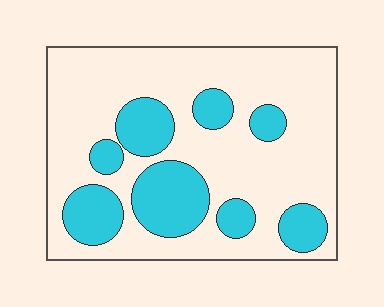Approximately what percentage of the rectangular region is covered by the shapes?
Approximately 30%.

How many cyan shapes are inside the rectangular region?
8.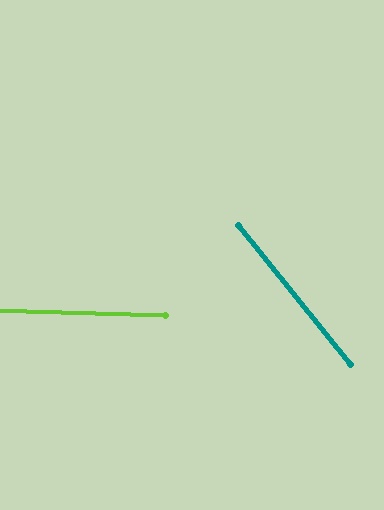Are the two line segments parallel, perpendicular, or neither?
Neither parallel nor perpendicular — they differ by about 49°.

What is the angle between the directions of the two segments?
Approximately 49 degrees.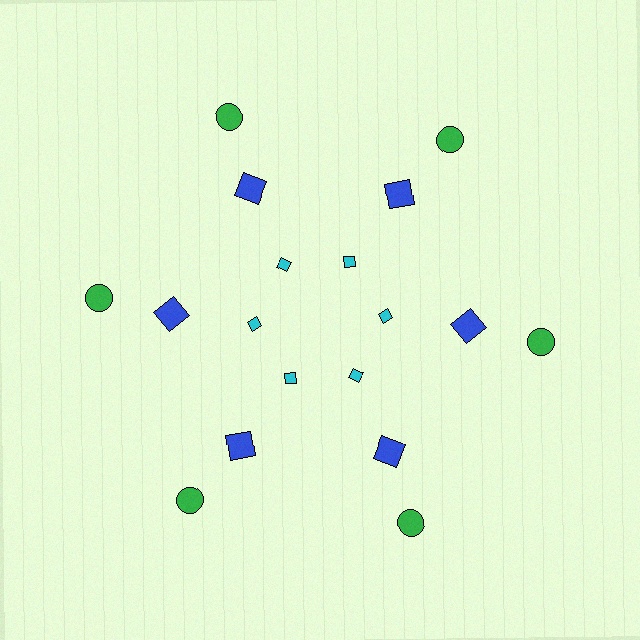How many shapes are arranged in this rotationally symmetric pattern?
There are 18 shapes, arranged in 6 groups of 3.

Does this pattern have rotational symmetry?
Yes, this pattern has 6-fold rotational symmetry. It looks the same after rotating 60 degrees around the center.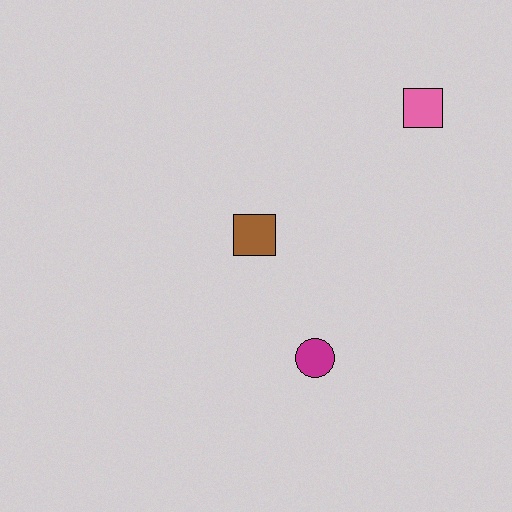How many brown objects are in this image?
There is 1 brown object.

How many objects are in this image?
There are 3 objects.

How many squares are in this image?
There are 2 squares.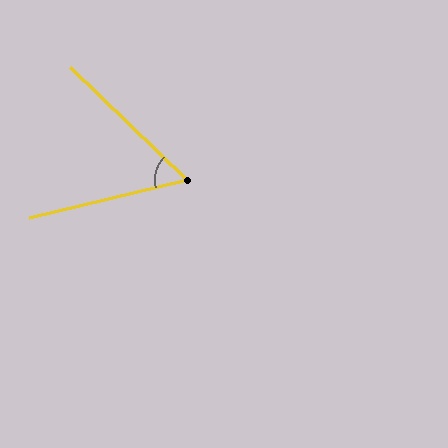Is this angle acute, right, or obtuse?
It is acute.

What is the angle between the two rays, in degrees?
Approximately 58 degrees.